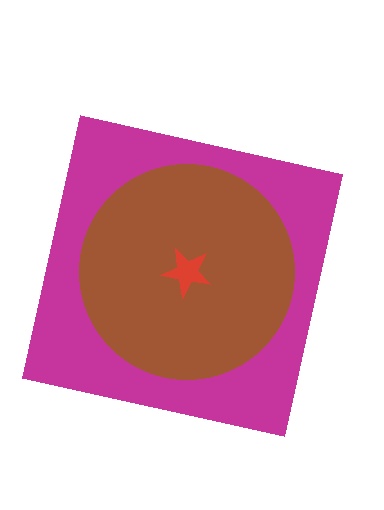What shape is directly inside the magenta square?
The brown circle.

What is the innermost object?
The red star.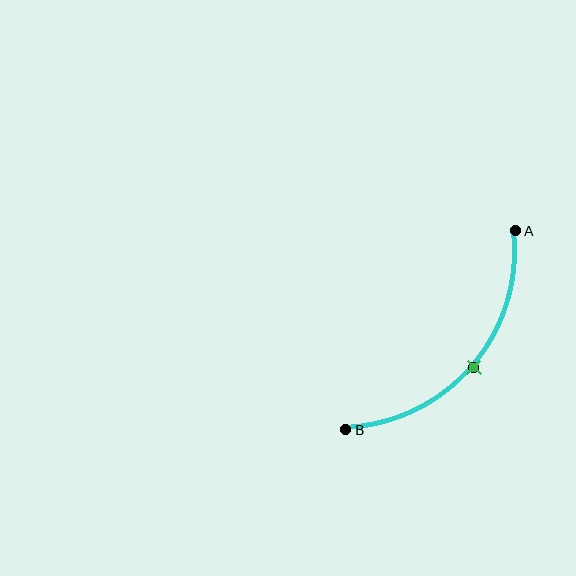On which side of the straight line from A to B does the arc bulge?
The arc bulges below and to the right of the straight line connecting A and B.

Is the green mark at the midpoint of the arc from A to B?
Yes. The green mark lies on the arc at equal arc-length from both A and B — it is the arc midpoint.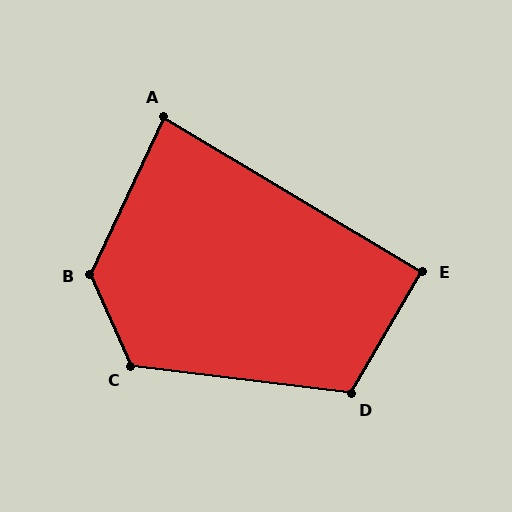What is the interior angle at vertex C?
Approximately 121 degrees (obtuse).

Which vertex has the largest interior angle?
B, at approximately 131 degrees.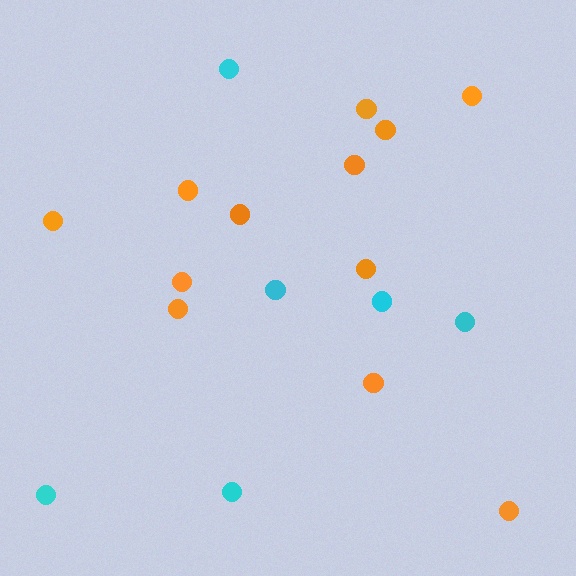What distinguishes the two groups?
There are 2 groups: one group of orange circles (12) and one group of cyan circles (6).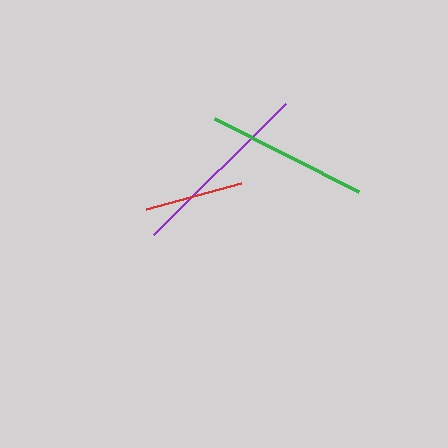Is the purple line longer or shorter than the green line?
The purple line is longer than the green line.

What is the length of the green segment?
The green segment is approximately 162 pixels long.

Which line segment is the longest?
The purple line is the longest at approximately 186 pixels.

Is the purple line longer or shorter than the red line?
The purple line is longer than the red line.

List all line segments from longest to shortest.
From longest to shortest: purple, green, red.